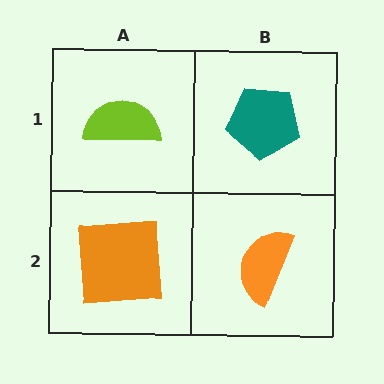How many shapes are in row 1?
2 shapes.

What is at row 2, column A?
An orange square.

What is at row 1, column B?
A teal pentagon.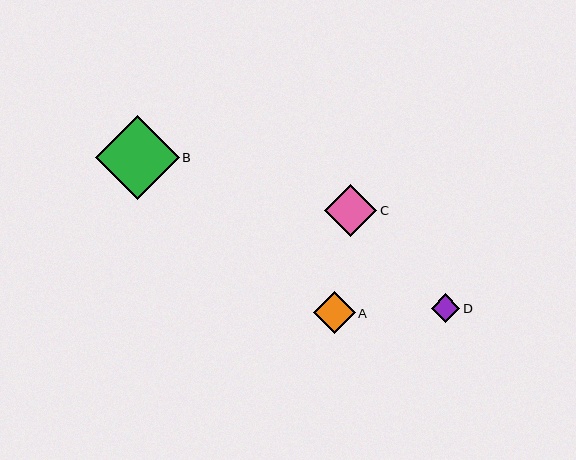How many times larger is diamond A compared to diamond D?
Diamond A is approximately 1.5 times the size of diamond D.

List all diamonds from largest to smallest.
From largest to smallest: B, C, A, D.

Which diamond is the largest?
Diamond B is the largest with a size of approximately 84 pixels.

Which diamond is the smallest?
Diamond D is the smallest with a size of approximately 29 pixels.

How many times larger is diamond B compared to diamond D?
Diamond B is approximately 2.9 times the size of diamond D.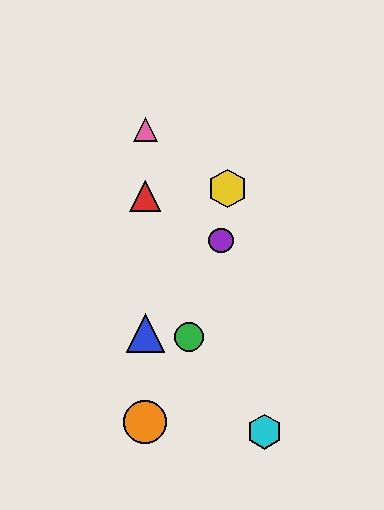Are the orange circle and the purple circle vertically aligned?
No, the orange circle is at x≈145 and the purple circle is at x≈221.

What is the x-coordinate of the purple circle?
The purple circle is at x≈221.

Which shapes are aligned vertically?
The red triangle, the blue triangle, the orange circle, the pink triangle are aligned vertically.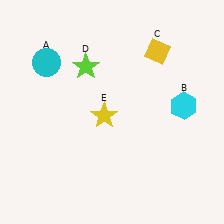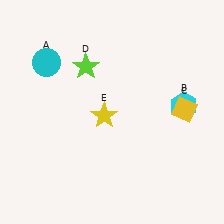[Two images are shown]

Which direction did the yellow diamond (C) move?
The yellow diamond (C) moved down.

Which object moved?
The yellow diamond (C) moved down.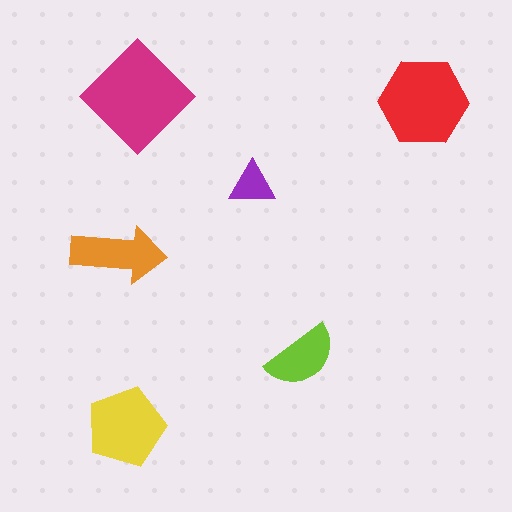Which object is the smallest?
The purple triangle.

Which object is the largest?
The magenta diamond.